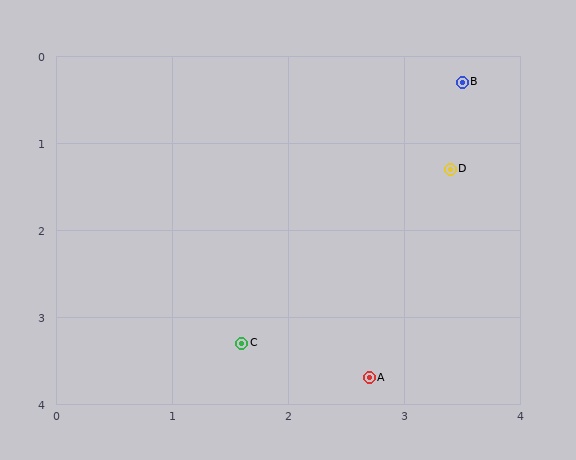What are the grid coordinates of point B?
Point B is at approximately (3.5, 0.3).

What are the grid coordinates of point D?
Point D is at approximately (3.4, 1.3).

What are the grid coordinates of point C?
Point C is at approximately (1.6, 3.3).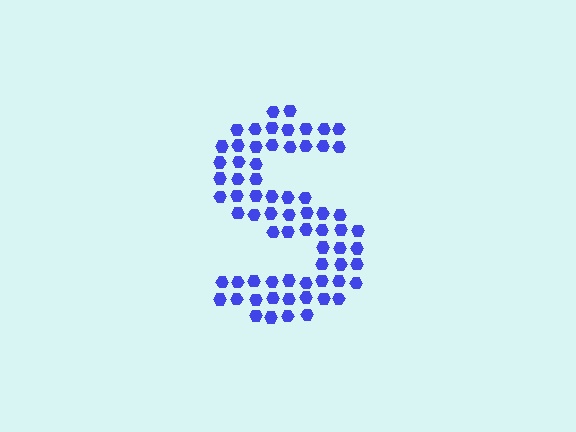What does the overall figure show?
The overall figure shows the letter S.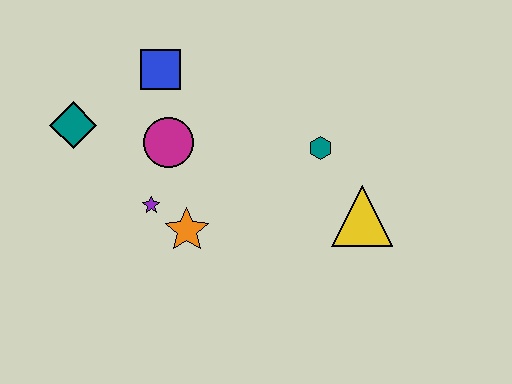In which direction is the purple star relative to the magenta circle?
The purple star is below the magenta circle.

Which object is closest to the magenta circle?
The purple star is closest to the magenta circle.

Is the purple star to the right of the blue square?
No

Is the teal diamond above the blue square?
No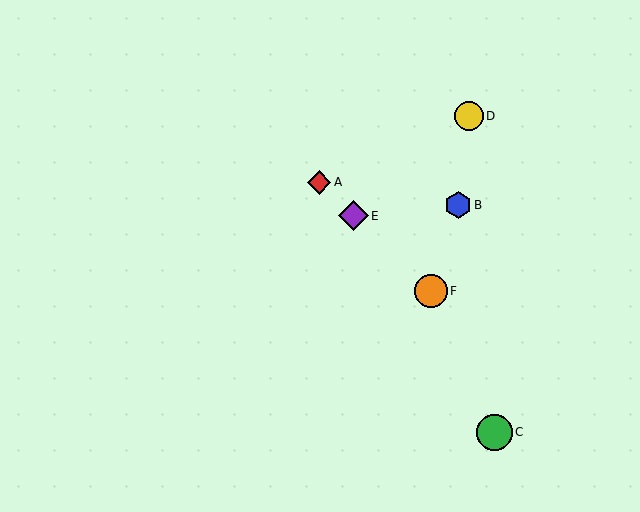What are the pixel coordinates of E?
Object E is at (353, 216).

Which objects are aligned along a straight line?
Objects A, E, F are aligned along a straight line.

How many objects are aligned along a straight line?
3 objects (A, E, F) are aligned along a straight line.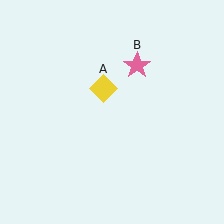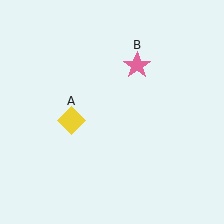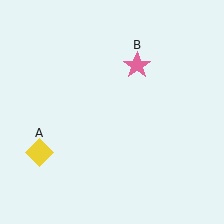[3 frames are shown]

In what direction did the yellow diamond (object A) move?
The yellow diamond (object A) moved down and to the left.